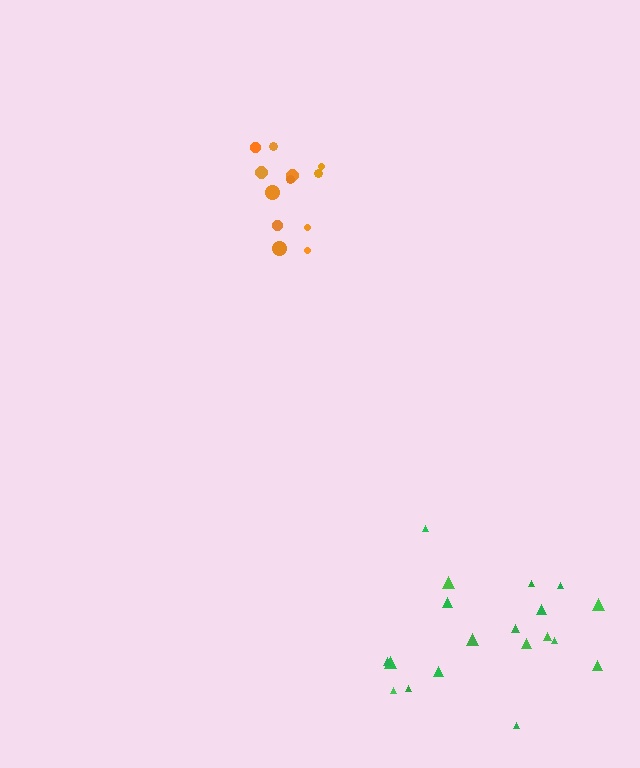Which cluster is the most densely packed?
Orange.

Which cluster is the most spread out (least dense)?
Green.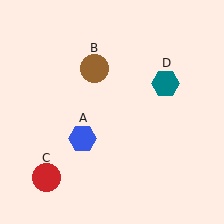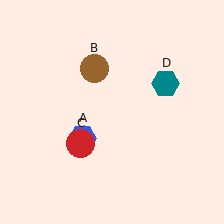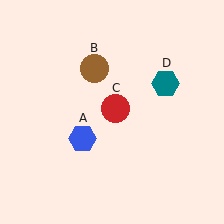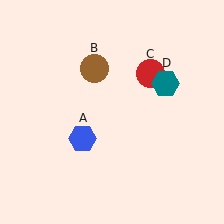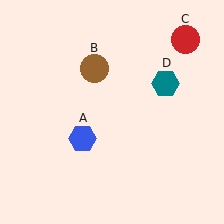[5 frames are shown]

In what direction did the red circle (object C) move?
The red circle (object C) moved up and to the right.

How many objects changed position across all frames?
1 object changed position: red circle (object C).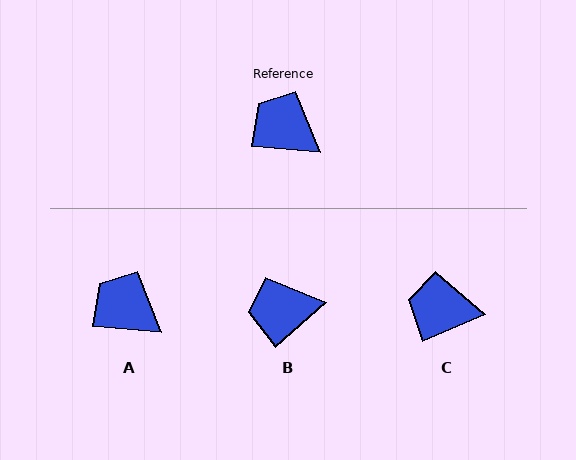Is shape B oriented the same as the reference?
No, it is off by about 46 degrees.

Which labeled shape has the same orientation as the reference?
A.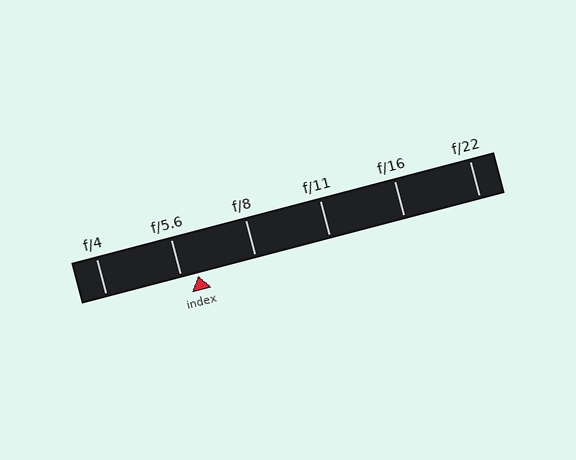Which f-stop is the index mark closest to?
The index mark is closest to f/5.6.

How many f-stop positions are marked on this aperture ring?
There are 6 f-stop positions marked.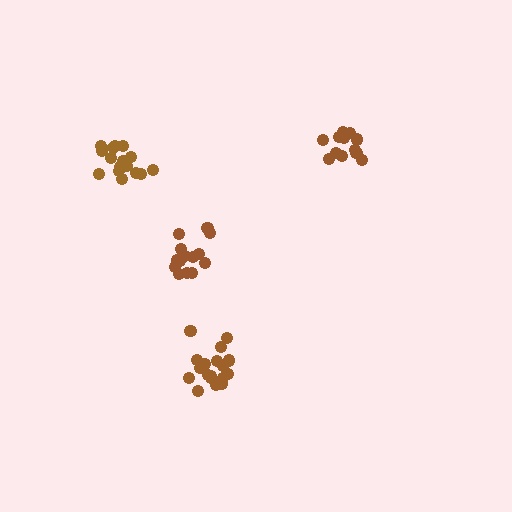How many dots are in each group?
Group 1: 16 dots, Group 2: 14 dots, Group 3: 14 dots, Group 4: 18 dots (62 total).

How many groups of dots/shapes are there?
There are 4 groups.